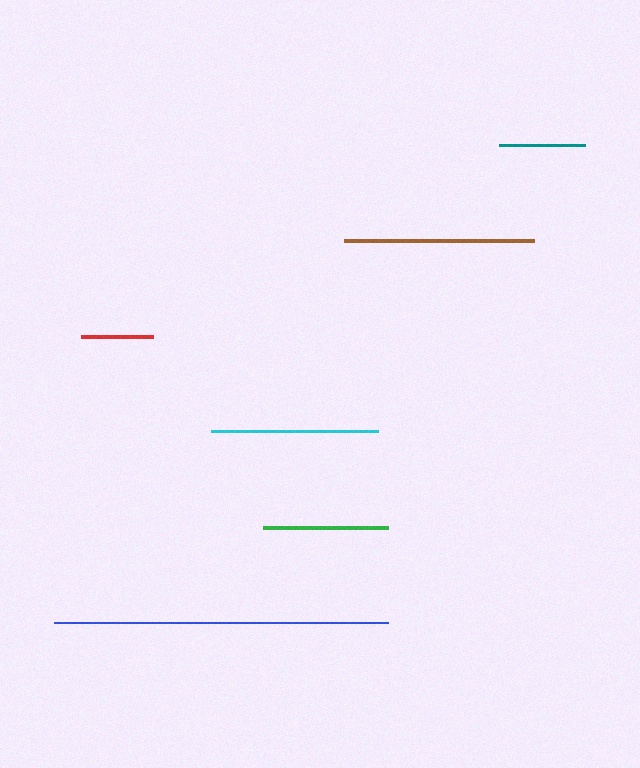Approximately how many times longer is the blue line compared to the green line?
The blue line is approximately 2.7 times the length of the green line.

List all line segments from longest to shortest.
From longest to shortest: blue, brown, cyan, green, teal, red.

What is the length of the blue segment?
The blue segment is approximately 335 pixels long.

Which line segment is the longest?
The blue line is the longest at approximately 335 pixels.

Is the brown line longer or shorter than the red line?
The brown line is longer than the red line.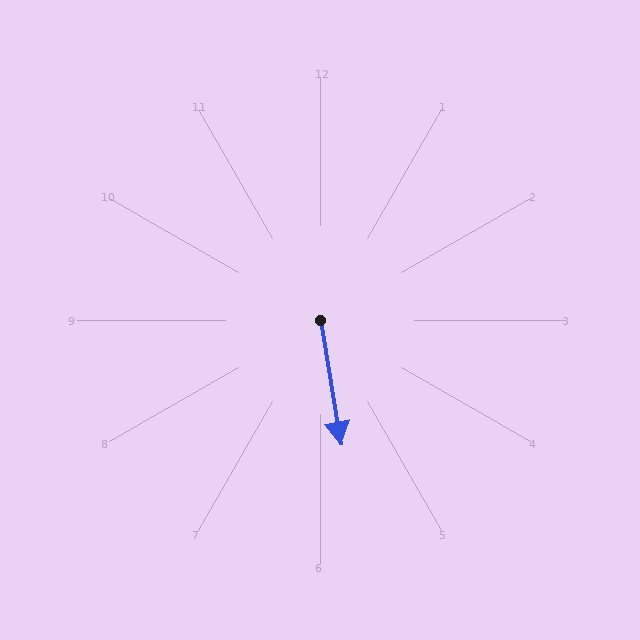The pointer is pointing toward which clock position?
Roughly 6 o'clock.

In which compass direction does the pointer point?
South.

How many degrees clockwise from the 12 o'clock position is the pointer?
Approximately 171 degrees.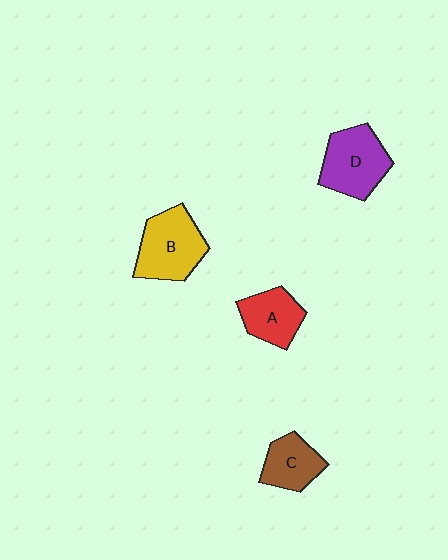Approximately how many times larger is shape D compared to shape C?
Approximately 1.5 times.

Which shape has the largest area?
Shape B (yellow).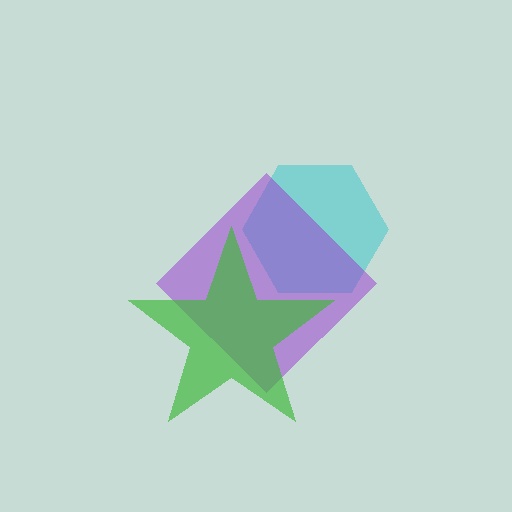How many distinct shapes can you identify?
There are 3 distinct shapes: a cyan hexagon, a purple diamond, a green star.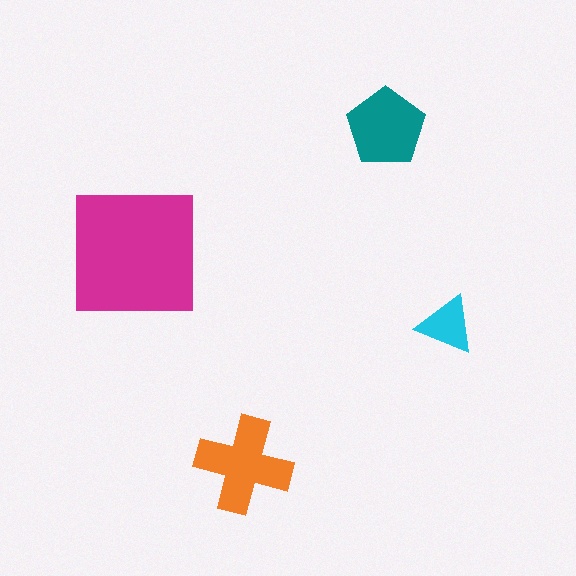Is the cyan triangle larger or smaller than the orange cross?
Smaller.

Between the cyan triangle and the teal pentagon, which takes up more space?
The teal pentagon.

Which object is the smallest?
The cyan triangle.